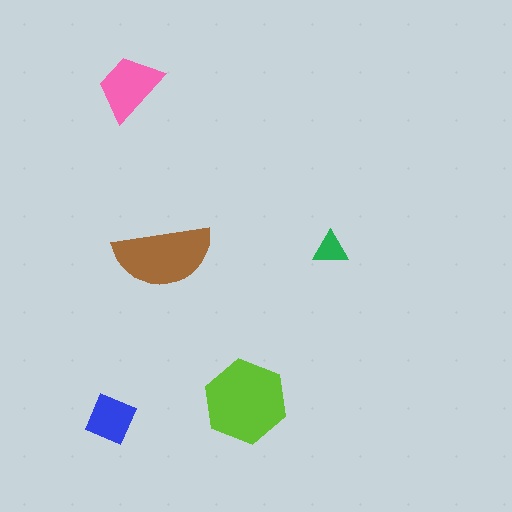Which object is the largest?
The lime hexagon.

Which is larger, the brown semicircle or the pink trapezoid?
The brown semicircle.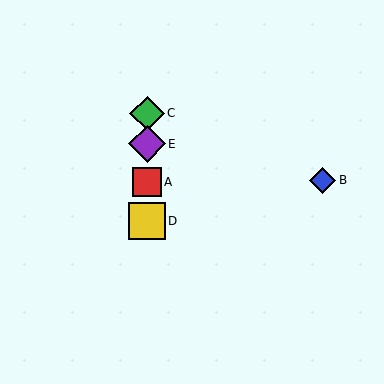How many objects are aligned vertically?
4 objects (A, C, D, E) are aligned vertically.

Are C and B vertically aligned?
No, C is at x≈147 and B is at x≈323.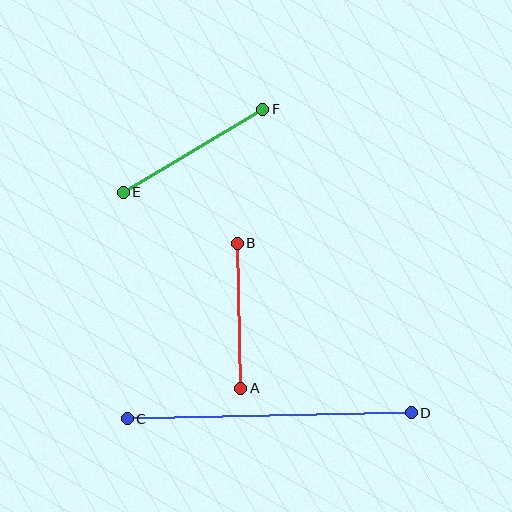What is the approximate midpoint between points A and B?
The midpoint is at approximately (239, 316) pixels.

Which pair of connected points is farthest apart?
Points C and D are farthest apart.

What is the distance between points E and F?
The distance is approximately 162 pixels.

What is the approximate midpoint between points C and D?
The midpoint is at approximately (269, 416) pixels.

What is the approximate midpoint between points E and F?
The midpoint is at approximately (193, 151) pixels.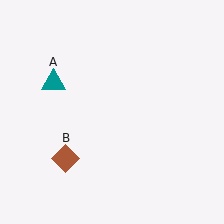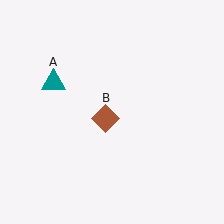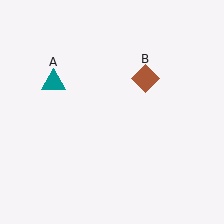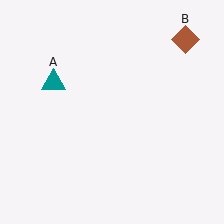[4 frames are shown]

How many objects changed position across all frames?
1 object changed position: brown diamond (object B).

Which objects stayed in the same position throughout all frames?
Teal triangle (object A) remained stationary.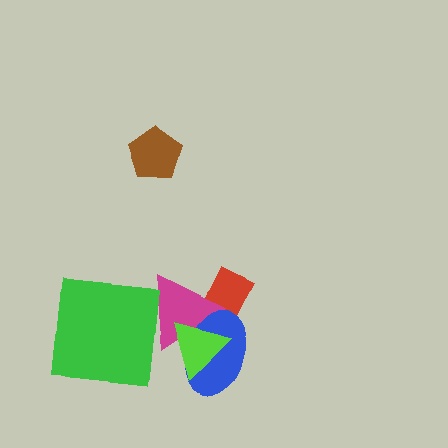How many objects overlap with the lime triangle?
3 objects overlap with the lime triangle.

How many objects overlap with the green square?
1 object overlaps with the green square.